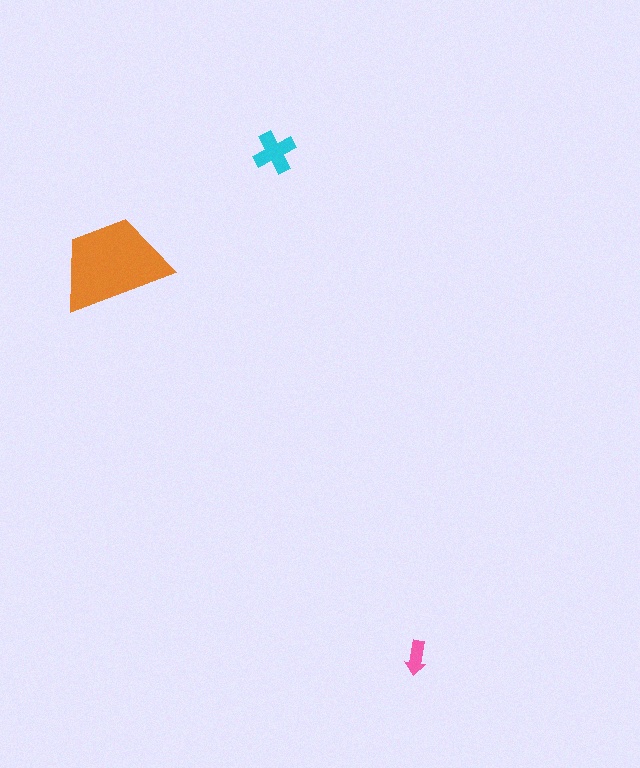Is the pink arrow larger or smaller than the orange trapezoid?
Smaller.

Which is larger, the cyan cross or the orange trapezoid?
The orange trapezoid.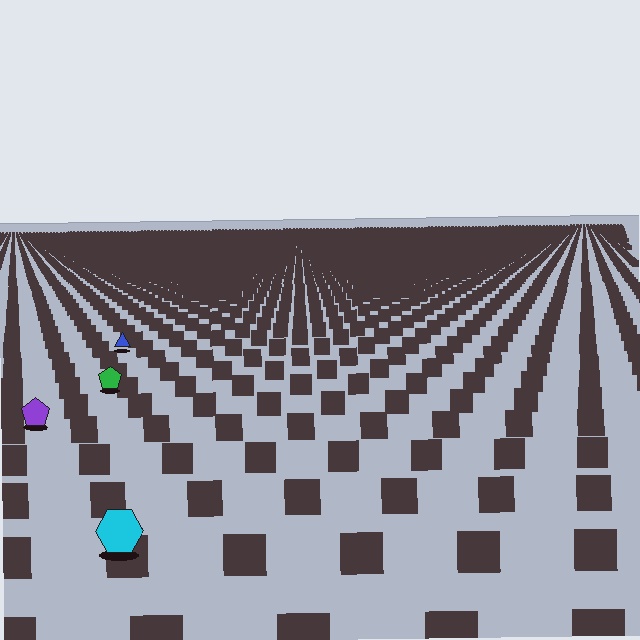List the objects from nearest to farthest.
From nearest to farthest: the cyan hexagon, the purple pentagon, the green pentagon, the blue triangle.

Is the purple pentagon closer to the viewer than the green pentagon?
Yes. The purple pentagon is closer — you can tell from the texture gradient: the ground texture is coarser near it.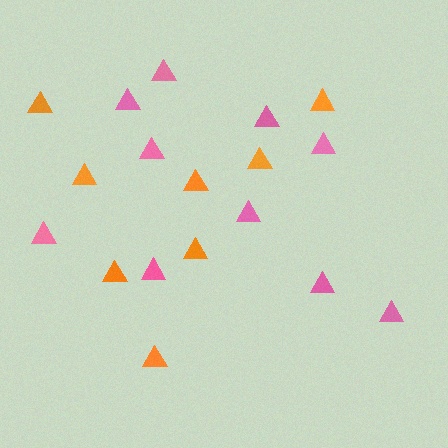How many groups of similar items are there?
There are 2 groups: one group of orange triangles (8) and one group of pink triangles (10).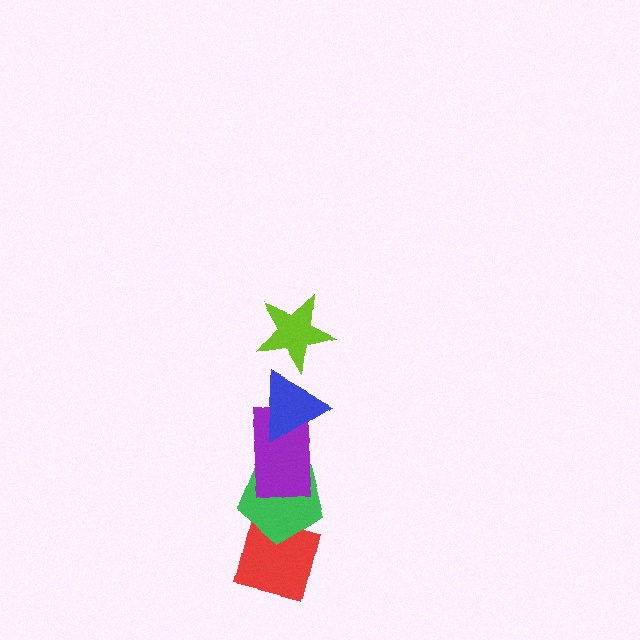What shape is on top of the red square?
The green pentagon is on top of the red square.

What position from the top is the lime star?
The lime star is 1st from the top.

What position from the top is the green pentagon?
The green pentagon is 4th from the top.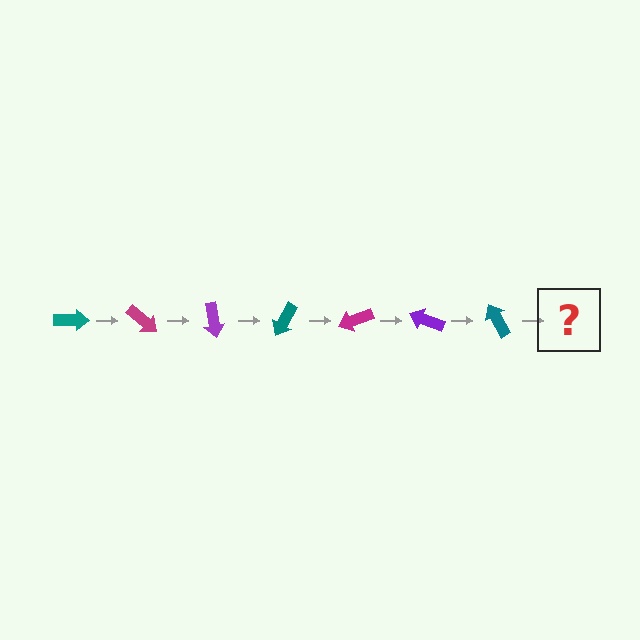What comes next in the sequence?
The next element should be a magenta arrow, rotated 280 degrees from the start.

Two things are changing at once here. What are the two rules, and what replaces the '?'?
The two rules are that it rotates 40 degrees each step and the color cycles through teal, magenta, and purple. The '?' should be a magenta arrow, rotated 280 degrees from the start.